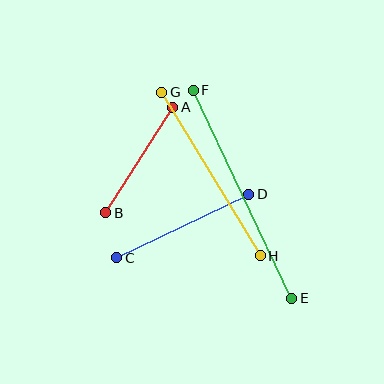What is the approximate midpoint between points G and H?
The midpoint is at approximately (211, 174) pixels.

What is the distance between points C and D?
The distance is approximately 147 pixels.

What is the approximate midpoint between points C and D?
The midpoint is at approximately (183, 226) pixels.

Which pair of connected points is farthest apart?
Points E and F are farthest apart.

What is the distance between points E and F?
The distance is approximately 230 pixels.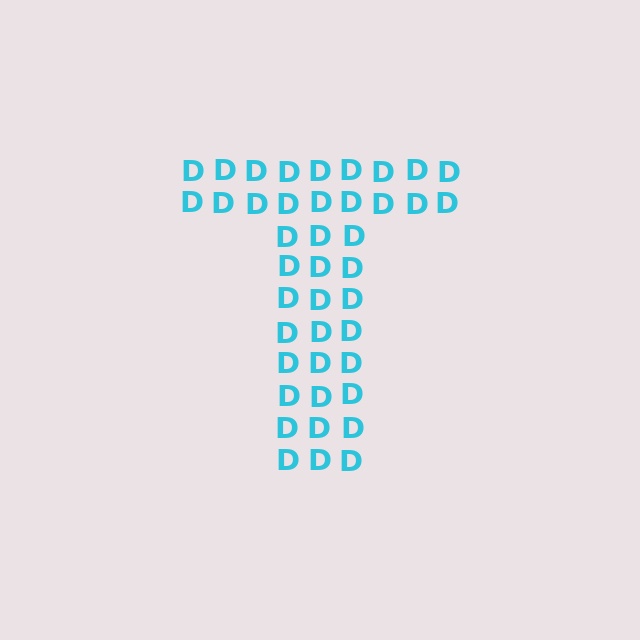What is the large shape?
The large shape is the letter T.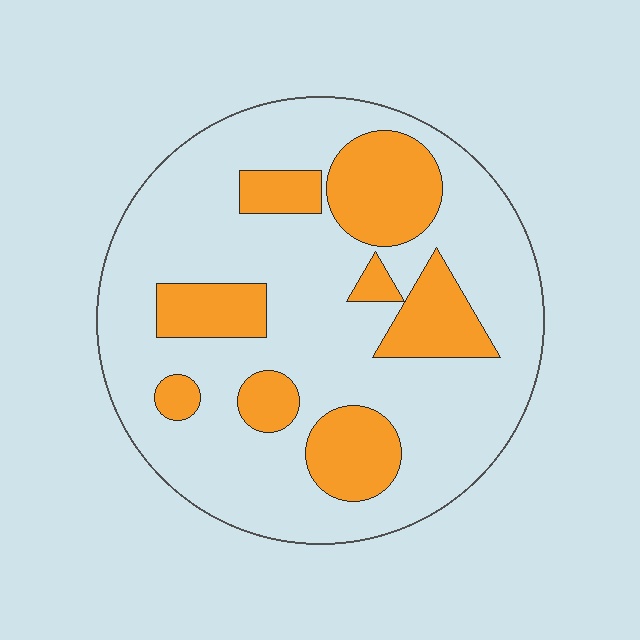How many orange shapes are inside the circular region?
8.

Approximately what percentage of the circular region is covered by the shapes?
Approximately 25%.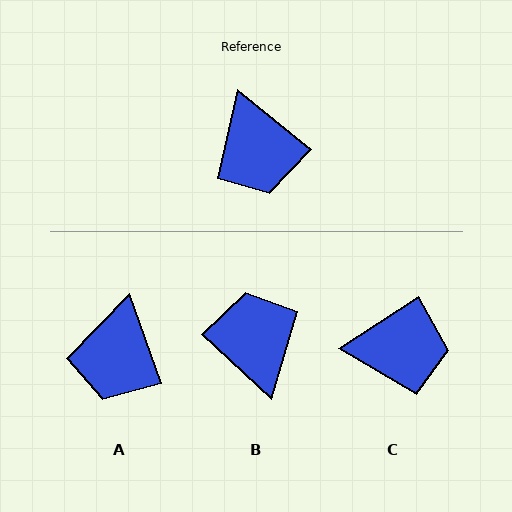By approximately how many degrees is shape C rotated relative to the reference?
Approximately 72 degrees counter-clockwise.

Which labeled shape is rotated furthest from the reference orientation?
B, about 176 degrees away.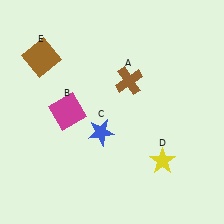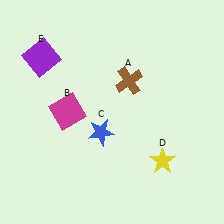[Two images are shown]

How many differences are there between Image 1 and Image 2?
There is 1 difference between the two images.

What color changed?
The square (E) changed from brown in Image 1 to purple in Image 2.